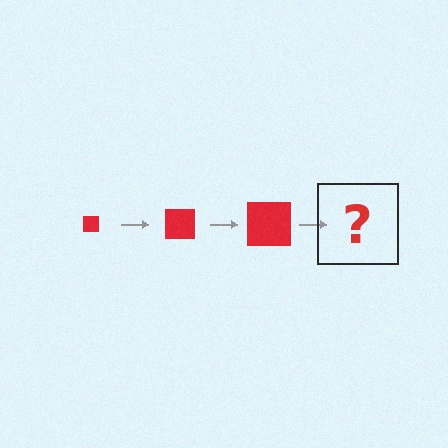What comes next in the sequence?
The next element should be a red square, larger than the previous one.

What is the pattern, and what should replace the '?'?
The pattern is that the square gets progressively larger each step. The '?' should be a red square, larger than the previous one.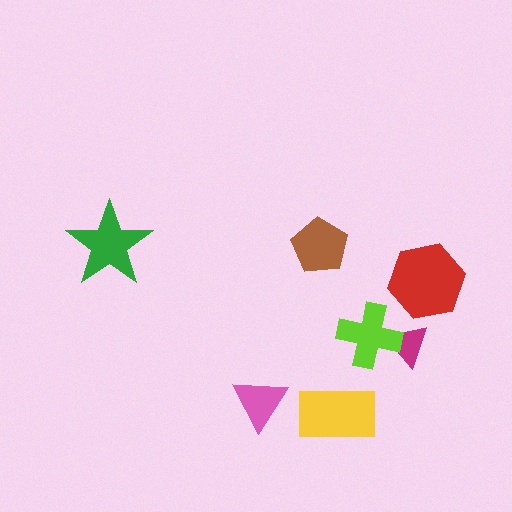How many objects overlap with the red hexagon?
0 objects overlap with the red hexagon.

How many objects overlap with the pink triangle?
0 objects overlap with the pink triangle.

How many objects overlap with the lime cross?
1 object overlaps with the lime cross.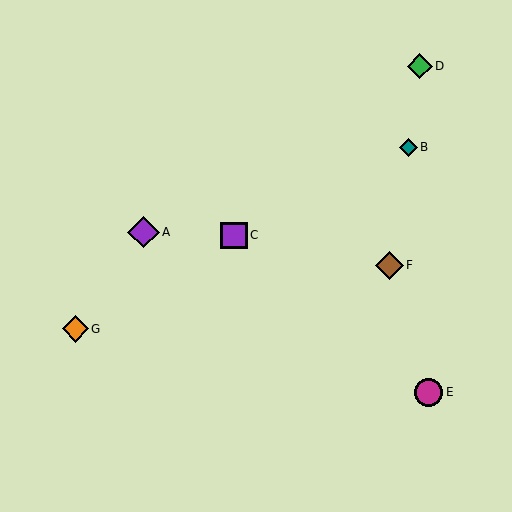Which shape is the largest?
The purple diamond (labeled A) is the largest.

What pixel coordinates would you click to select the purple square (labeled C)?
Click at (234, 235) to select the purple square C.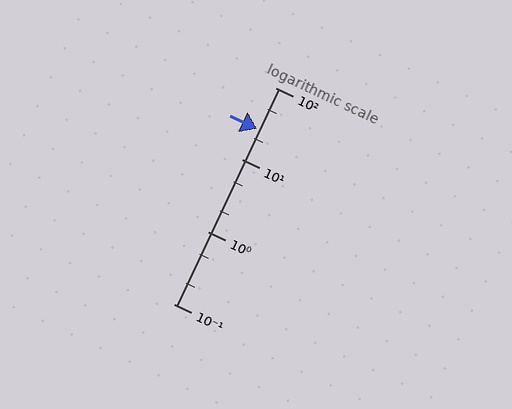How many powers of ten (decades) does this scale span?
The scale spans 3 decades, from 0.1 to 100.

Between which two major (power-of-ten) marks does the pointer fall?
The pointer is between 10 and 100.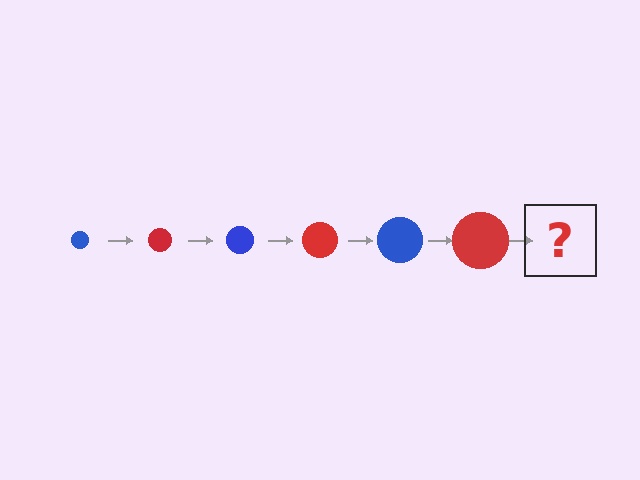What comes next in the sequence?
The next element should be a blue circle, larger than the previous one.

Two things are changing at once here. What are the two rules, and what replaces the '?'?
The two rules are that the circle grows larger each step and the color cycles through blue and red. The '?' should be a blue circle, larger than the previous one.